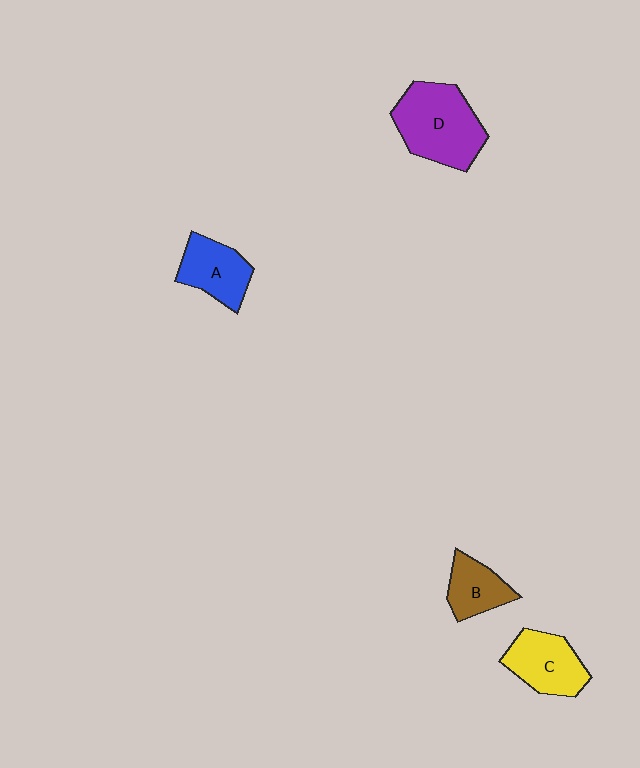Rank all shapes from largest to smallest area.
From largest to smallest: D (purple), C (yellow), A (blue), B (brown).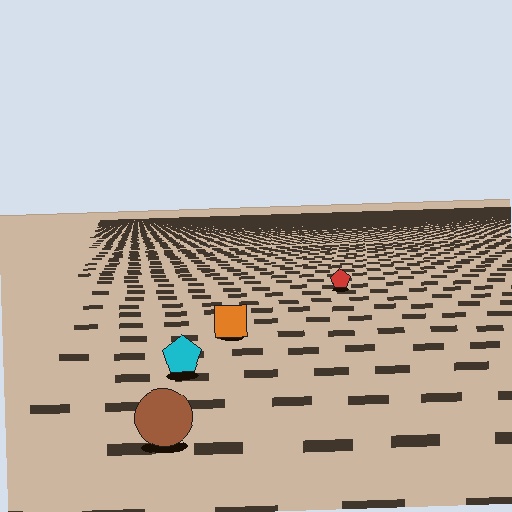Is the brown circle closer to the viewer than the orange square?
Yes. The brown circle is closer — you can tell from the texture gradient: the ground texture is coarser near it.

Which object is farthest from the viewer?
The red pentagon is farthest from the viewer. It appears smaller and the ground texture around it is denser.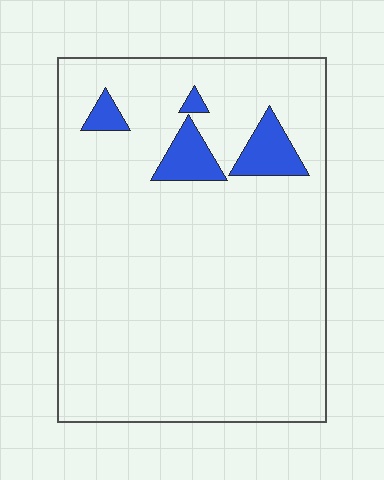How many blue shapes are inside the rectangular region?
4.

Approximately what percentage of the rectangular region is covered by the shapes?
Approximately 5%.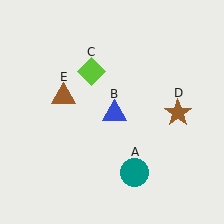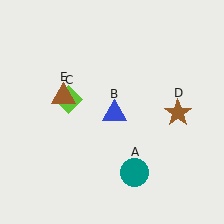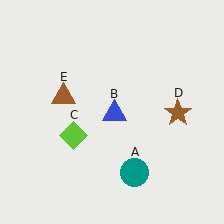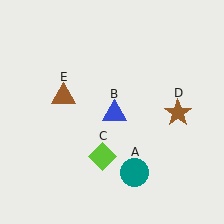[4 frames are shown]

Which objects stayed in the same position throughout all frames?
Teal circle (object A) and blue triangle (object B) and brown star (object D) and brown triangle (object E) remained stationary.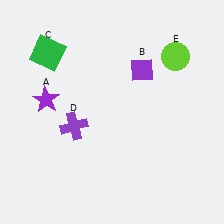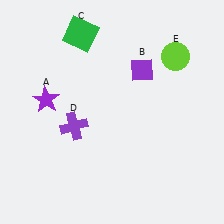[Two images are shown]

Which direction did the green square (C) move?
The green square (C) moved right.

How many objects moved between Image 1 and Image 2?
1 object moved between the two images.